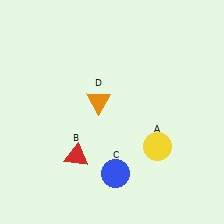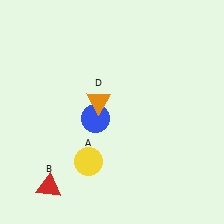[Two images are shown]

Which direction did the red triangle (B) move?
The red triangle (B) moved down.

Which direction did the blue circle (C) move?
The blue circle (C) moved up.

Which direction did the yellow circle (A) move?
The yellow circle (A) moved left.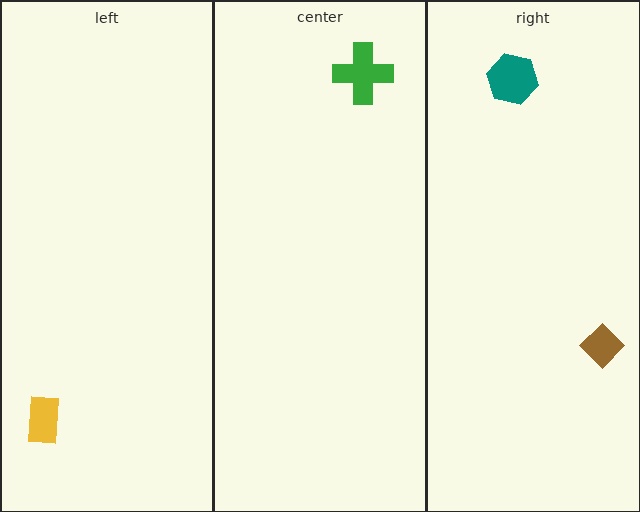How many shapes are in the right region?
2.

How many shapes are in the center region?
1.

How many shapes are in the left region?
1.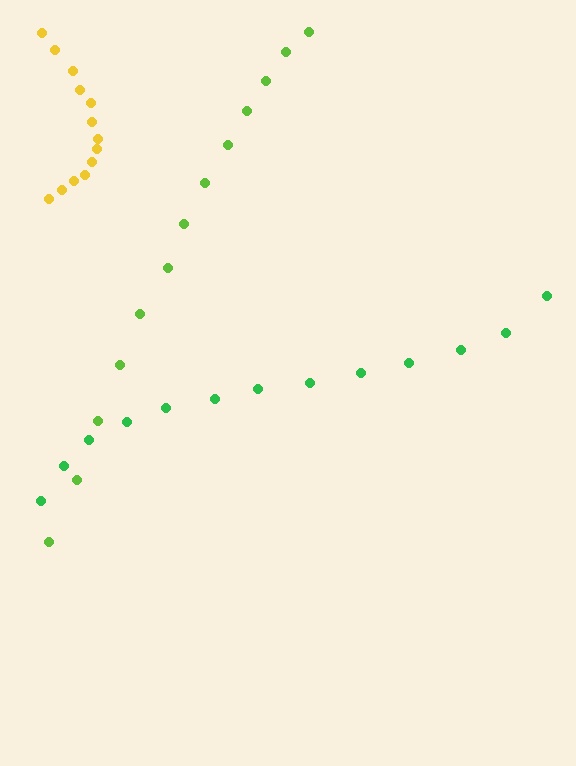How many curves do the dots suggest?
There are 3 distinct paths.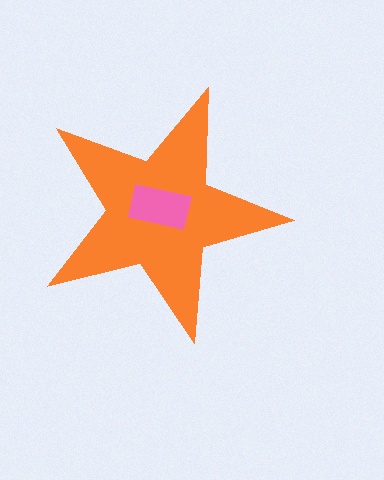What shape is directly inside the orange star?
The pink rectangle.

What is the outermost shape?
The orange star.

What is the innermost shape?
The pink rectangle.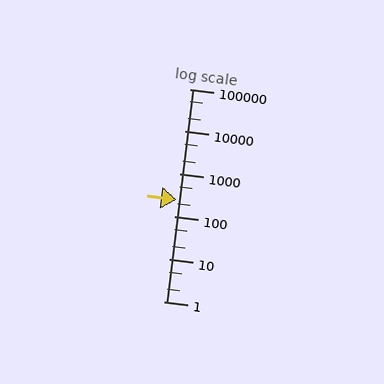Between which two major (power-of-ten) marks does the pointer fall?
The pointer is between 100 and 1000.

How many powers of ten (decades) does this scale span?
The scale spans 5 decades, from 1 to 100000.